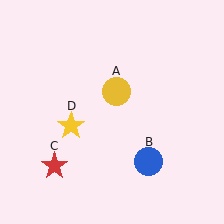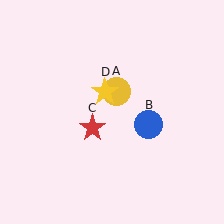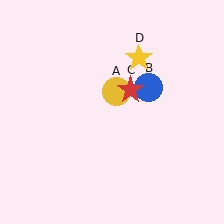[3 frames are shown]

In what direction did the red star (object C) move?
The red star (object C) moved up and to the right.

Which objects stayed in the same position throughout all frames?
Yellow circle (object A) remained stationary.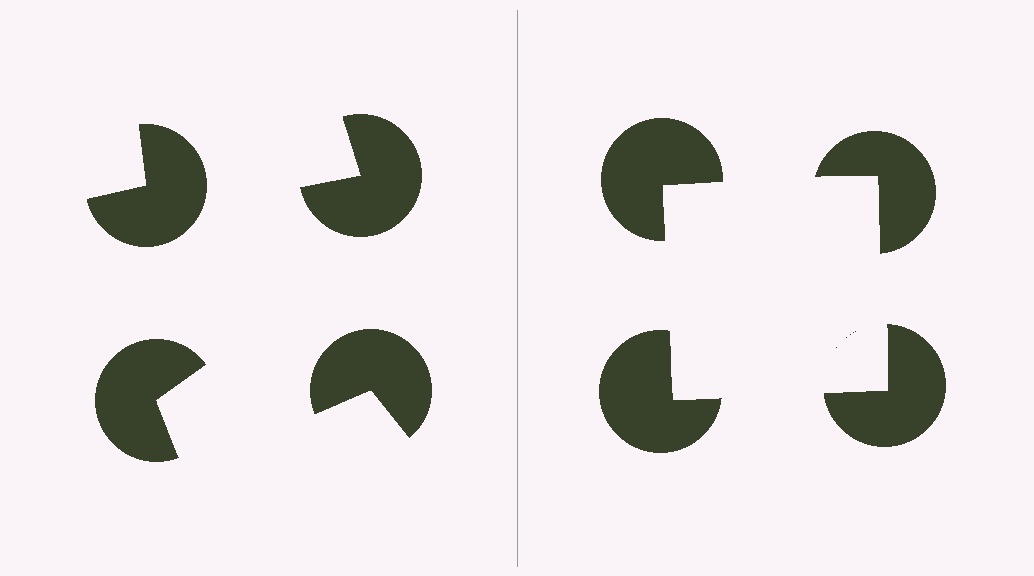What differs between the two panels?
The pac-man discs are positioned identically on both sides; only the wedge orientations differ. On the right they align to a square; on the left they are misaligned.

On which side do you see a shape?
An illusory square appears on the right side. On the left side the wedge cuts are rotated, so no coherent shape forms.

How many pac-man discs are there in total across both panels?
8 — 4 on each side.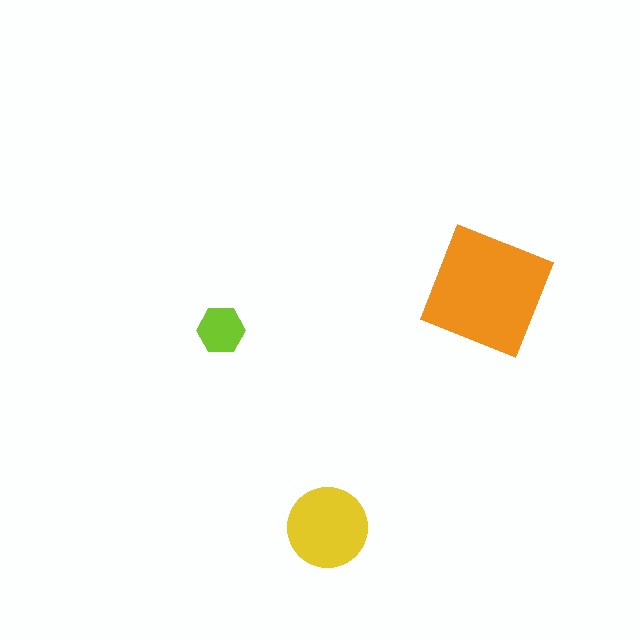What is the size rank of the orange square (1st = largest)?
1st.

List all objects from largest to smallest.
The orange square, the yellow circle, the lime hexagon.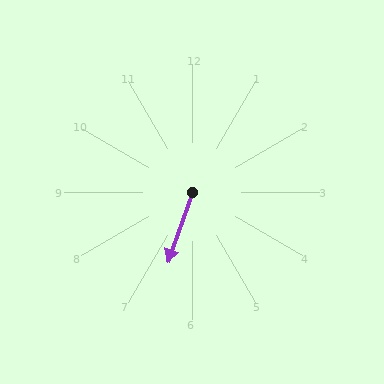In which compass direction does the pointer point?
South.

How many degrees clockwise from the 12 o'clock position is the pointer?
Approximately 199 degrees.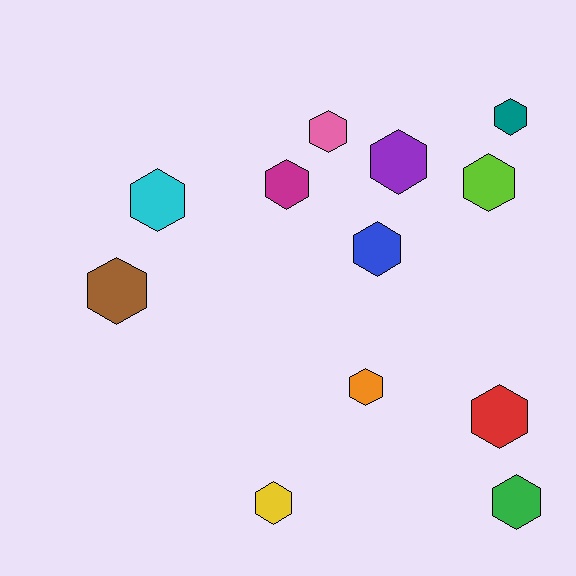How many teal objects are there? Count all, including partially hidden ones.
There is 1 teal object.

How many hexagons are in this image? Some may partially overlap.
There are 12 hexagons.